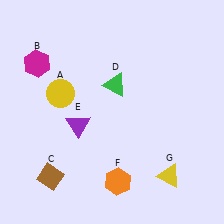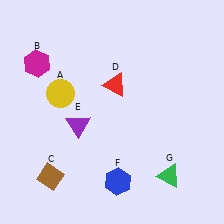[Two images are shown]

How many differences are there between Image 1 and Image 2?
There are 3 differences between the two images.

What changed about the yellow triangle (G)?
In Image 1, G is yellow. In Image 2, it changed to green.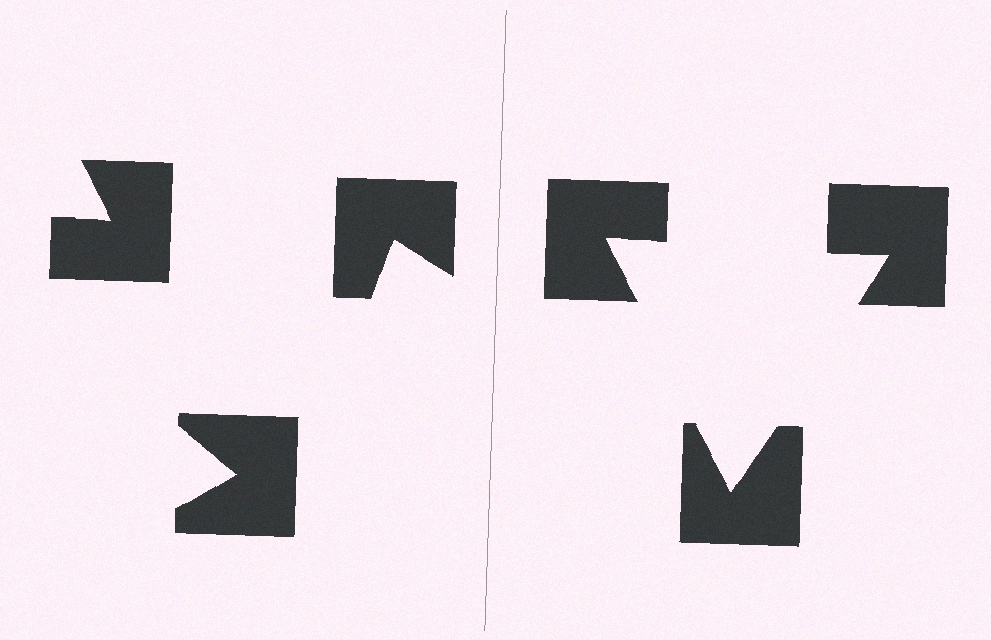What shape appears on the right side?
An illusory triangle.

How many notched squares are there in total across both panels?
6 — 3 on each side.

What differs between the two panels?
The notched squares are positioned identically on both sides; only the wedge orientations differ. On the right they align to a triangle; on the left they are misaligned.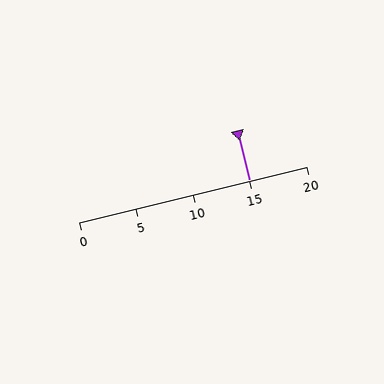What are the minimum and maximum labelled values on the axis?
The axis runs from 0 to 20.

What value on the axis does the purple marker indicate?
The marker indicates approximately 15.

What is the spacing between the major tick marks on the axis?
The major ticks are spaced 5 apart.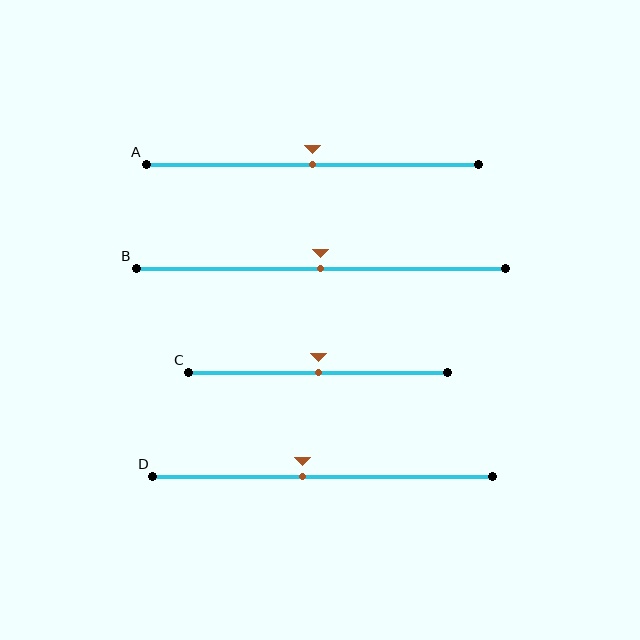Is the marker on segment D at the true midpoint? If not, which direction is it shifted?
No, the marker on segment D is shifted to the left by about 6% of the segment length.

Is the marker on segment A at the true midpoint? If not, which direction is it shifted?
Yes, the marker on segment A is at the true midpoint.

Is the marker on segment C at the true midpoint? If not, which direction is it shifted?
Yes, the marker on segment C is at the true midpoint.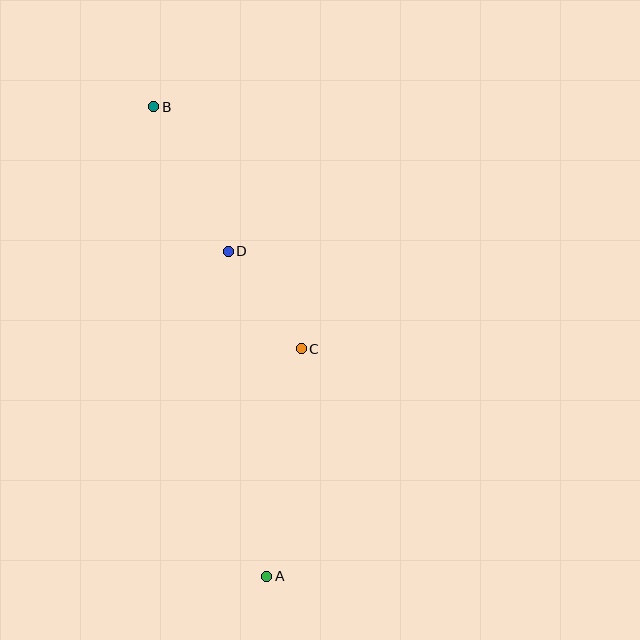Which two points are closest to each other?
Points C and D are closest to each other.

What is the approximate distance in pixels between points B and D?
The distance between B and D is approximately 163 pixels.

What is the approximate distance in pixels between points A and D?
The distance between A and D is approximately 327 pixels.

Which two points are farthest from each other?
Points A and B are farthest from each other.